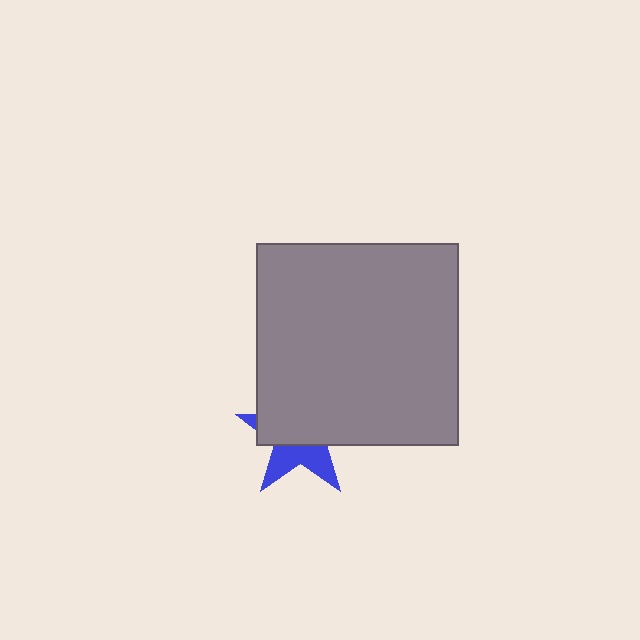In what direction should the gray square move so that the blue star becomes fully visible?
The gray square should move up. That is the shortest direction to clear the overlap and leave the blue star fully visible.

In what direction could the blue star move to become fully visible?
The blue star could move down. That would shift it out from behind the gray square entirely.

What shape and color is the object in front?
The object in front is a gray square.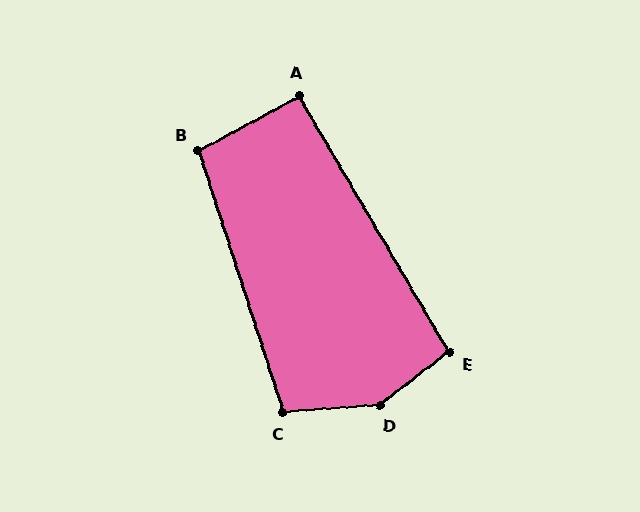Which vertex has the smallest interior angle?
A, at approximately 92 degrees.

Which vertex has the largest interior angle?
D, at approximately 147 degrees.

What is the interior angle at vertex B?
Approximately 100 degrees (obtuse).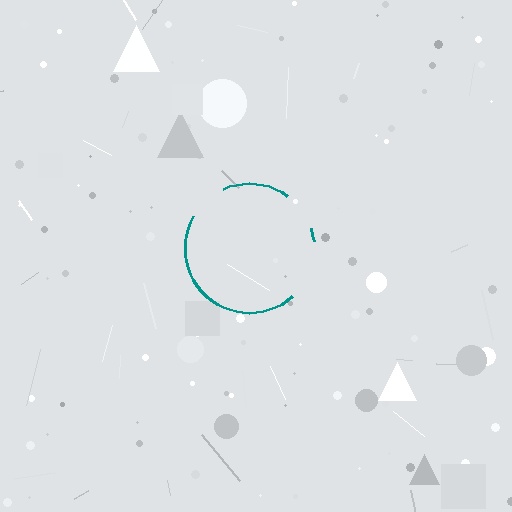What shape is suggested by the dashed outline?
The dashed outline suggests a circle.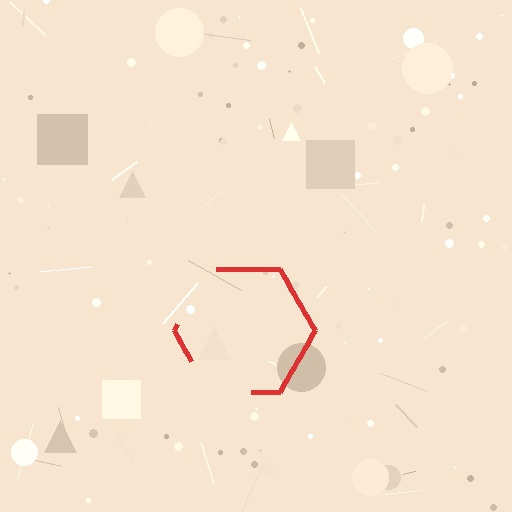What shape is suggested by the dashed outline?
The dashed outline suggests a hexagon.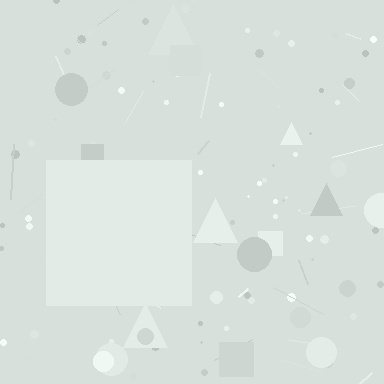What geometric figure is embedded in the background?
A square is embedded in the background.